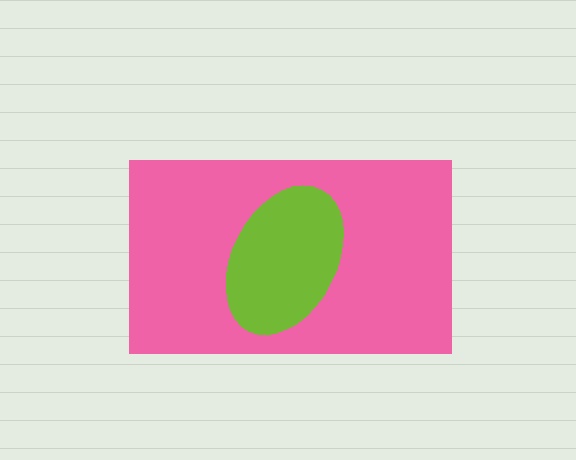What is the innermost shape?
The lime ellipse.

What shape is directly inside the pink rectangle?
The lime ellipse.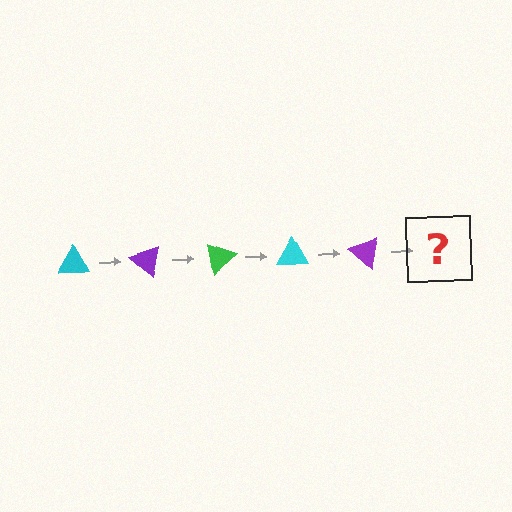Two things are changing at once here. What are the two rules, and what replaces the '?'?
The two rules are that it rotates 40 degrees each step and the color cycles through cyan, purple, and green. The '?' should be a green triangle, rotated 200 degrees from the start.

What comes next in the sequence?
The next element should be a green triangle, rotated 200 degrees from the start.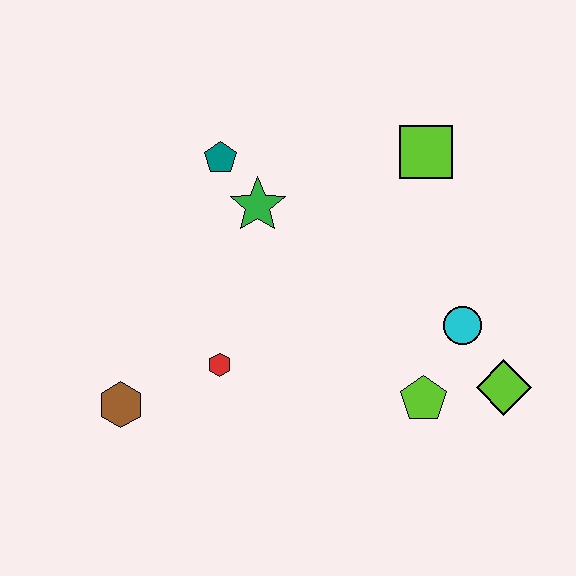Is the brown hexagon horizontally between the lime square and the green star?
No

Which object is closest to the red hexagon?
The brown hexagon is closest to the red hexagon.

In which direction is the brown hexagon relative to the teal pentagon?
The brown hexagon is below the teal pentagon.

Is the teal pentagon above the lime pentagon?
Yes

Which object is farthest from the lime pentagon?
The teal pentagon is farthest from the lime pentagon.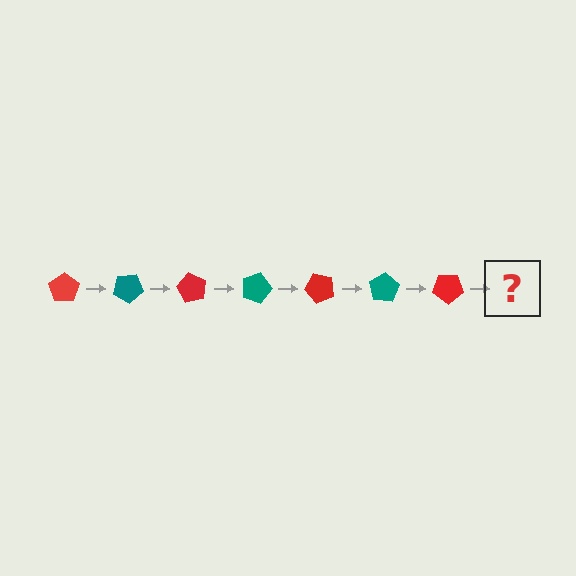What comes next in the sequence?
The next element should be a teal pentagon, rotated 210 degrees from the start.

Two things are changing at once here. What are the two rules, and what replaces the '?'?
The two rules are that it rotates 30 degrees each step and the color cycles through red and teal. The '?' should be a teal pentagon, rotated 210 degrees from the start.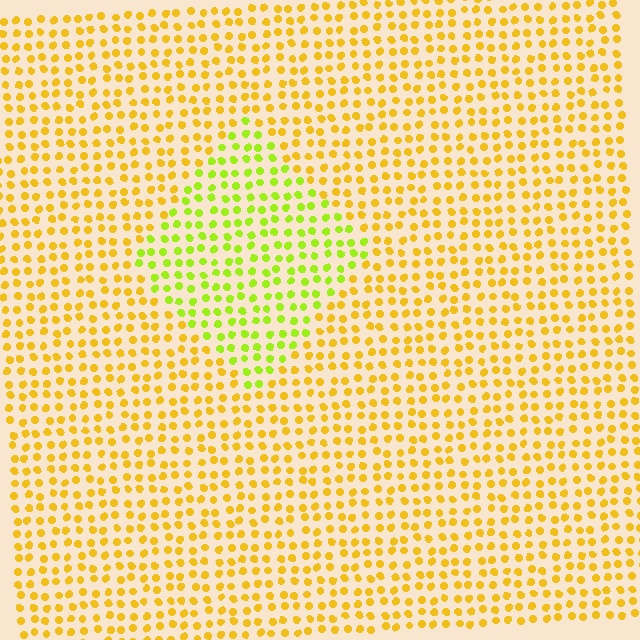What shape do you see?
I see a diamond.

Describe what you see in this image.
The image is filled with small yellow elements in a uniform arrangement. A diamond-shaped region is visible where the elements are tinted to a slightly different hue, forming a subtle color boundary.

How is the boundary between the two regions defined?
The boundary is defined purely by a slight shift in hue (about 38 degrees). Spacing, size, and orientation are identical on both sides.